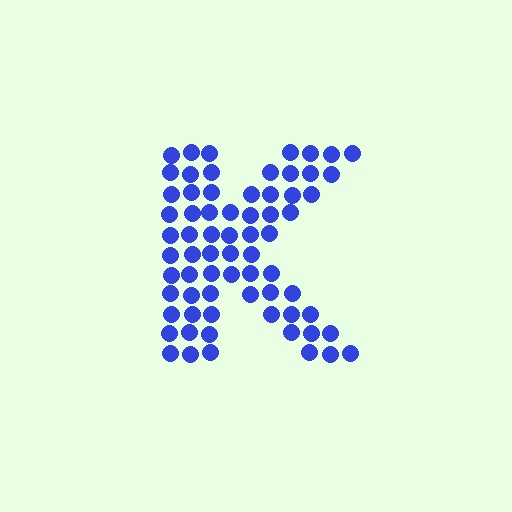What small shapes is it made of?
It is made of small circles.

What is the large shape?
The large shape is the letter K.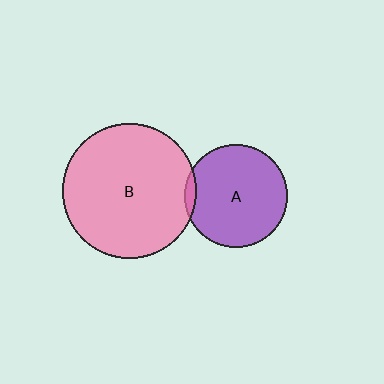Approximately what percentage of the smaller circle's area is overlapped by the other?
Approximately 5%.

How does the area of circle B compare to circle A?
Approximately 1.7 times.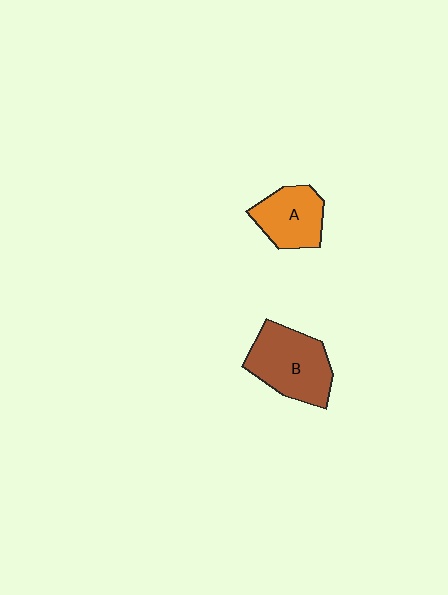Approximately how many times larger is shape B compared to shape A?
Approximately 1.4 times.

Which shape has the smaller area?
Shape A (orange).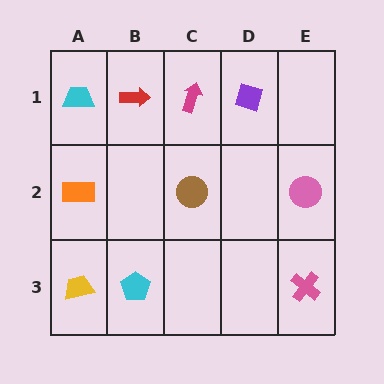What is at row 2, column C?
A brown circle.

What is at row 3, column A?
A yellow trapezoid.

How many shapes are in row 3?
3 shapes.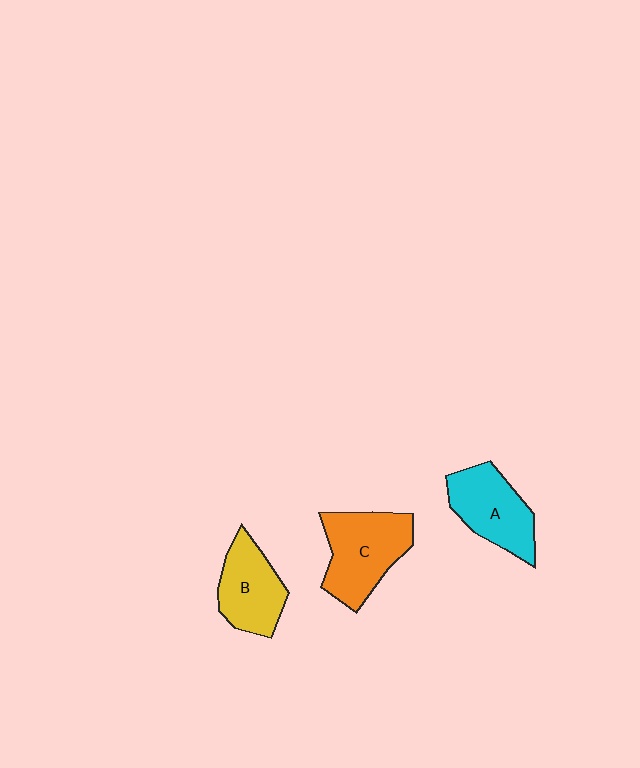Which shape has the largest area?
Shape C (orange).